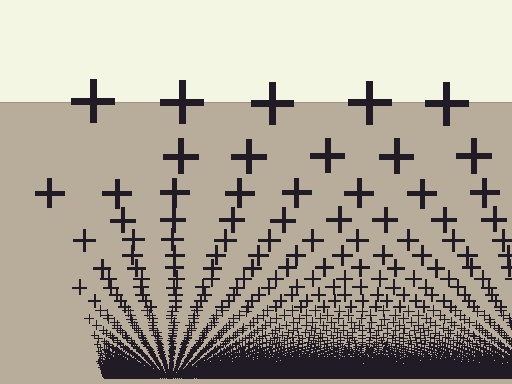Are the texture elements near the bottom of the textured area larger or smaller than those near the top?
Smaller. The gradient is inverted — elements near the bottom are smaller and denser.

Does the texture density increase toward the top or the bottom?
Density increases toward the bottom.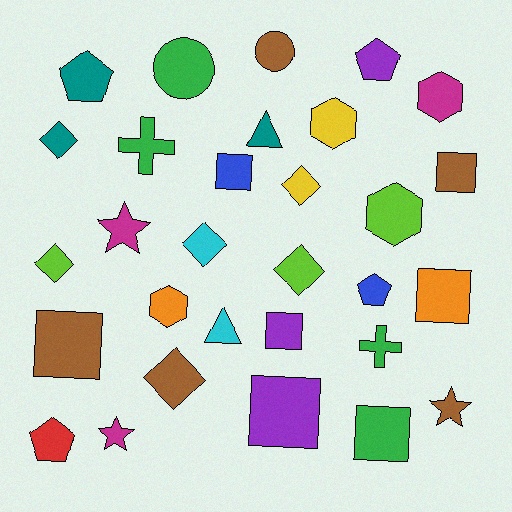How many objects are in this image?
There are 30 objects.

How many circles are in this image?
There are 2 circles.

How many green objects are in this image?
There are 4 green objects.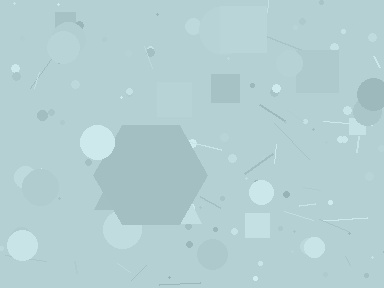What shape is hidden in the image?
A hexagon is hidden in the image.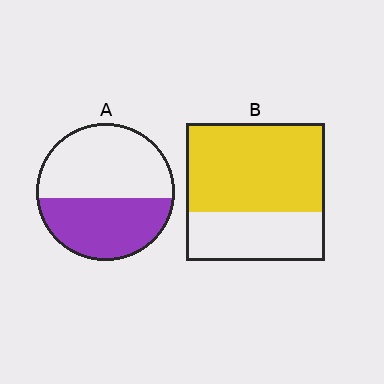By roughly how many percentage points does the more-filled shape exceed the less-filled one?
By roughly 20 percentage points (B over A).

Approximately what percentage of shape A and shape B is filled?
A is approximately 45% and B is approximately 65%.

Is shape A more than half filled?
No.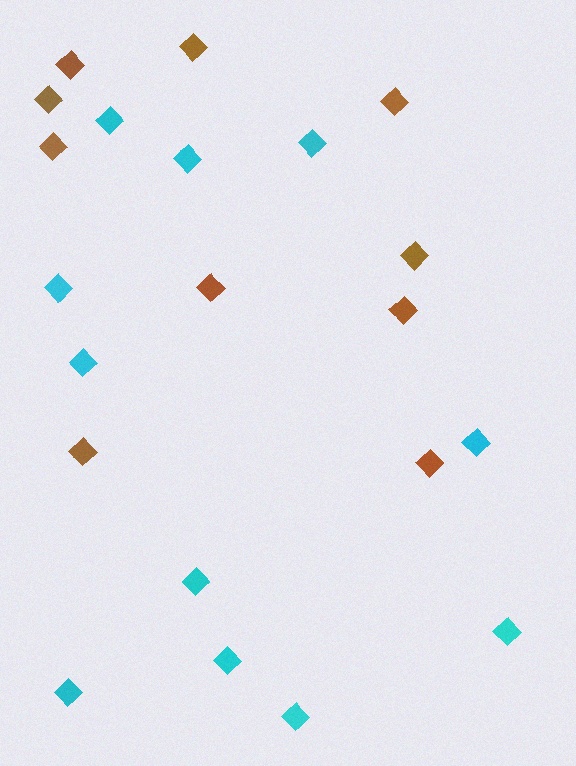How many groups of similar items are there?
There are 2 groups: one group of brown diamonds (10) and one group of cyan diamonds (11).